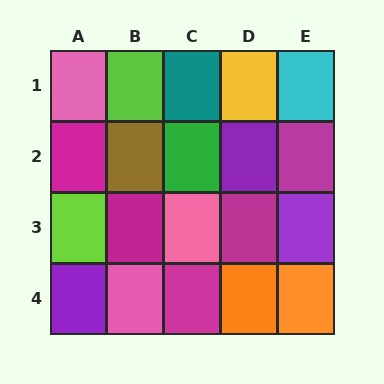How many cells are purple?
3 cells are purple.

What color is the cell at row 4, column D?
Orange.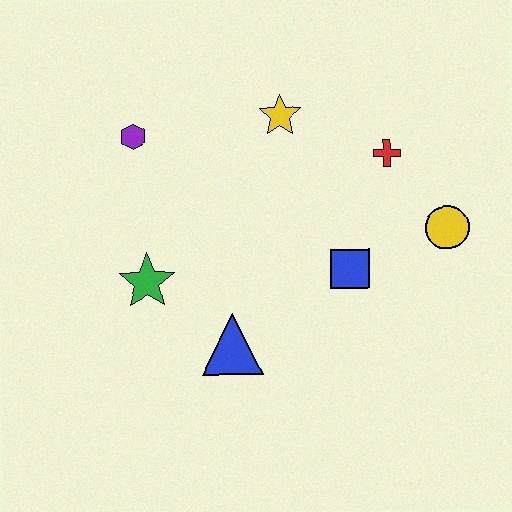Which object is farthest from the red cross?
The green star is farthest from the red cross.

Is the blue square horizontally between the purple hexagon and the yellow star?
No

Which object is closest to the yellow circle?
The red cross is closest to the yellow circle.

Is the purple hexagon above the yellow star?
No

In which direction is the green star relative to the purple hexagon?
The green star is below the purple hexagon.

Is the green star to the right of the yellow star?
No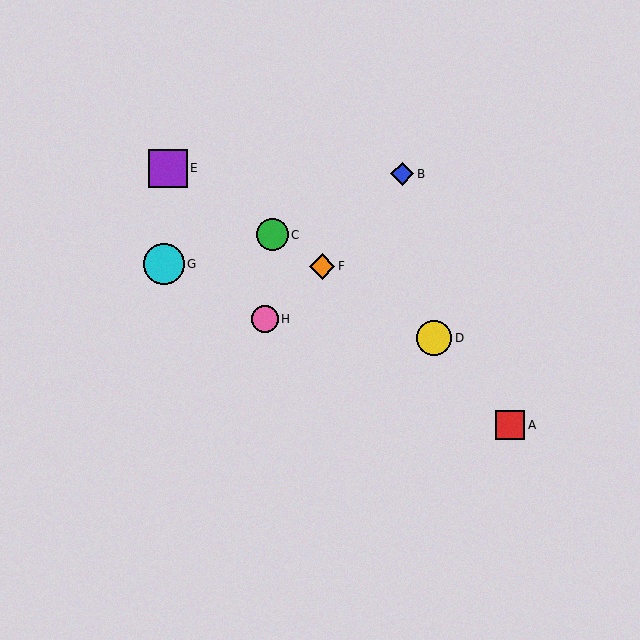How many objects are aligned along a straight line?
4 objects (C, D, E, F) are aligned along a straight line.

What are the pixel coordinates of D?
Object D is at (434, 338).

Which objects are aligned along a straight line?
Objects C, D, E, F are aligned along a straight line.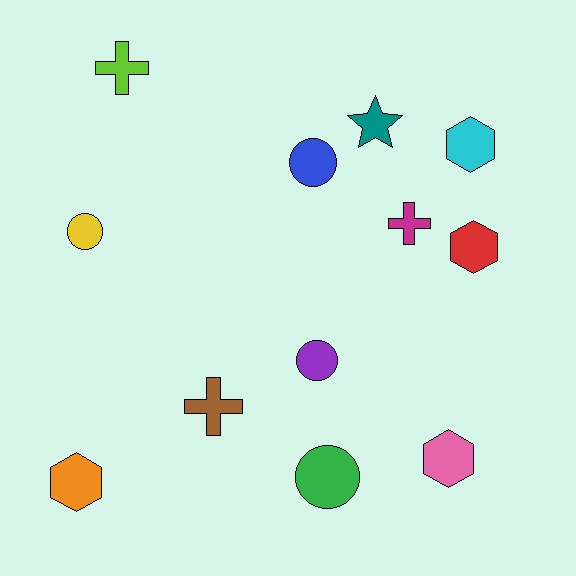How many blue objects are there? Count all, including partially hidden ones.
There is 1 blue object.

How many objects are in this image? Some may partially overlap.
There are 12 objects.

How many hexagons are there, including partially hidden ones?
There are 4 hexagons.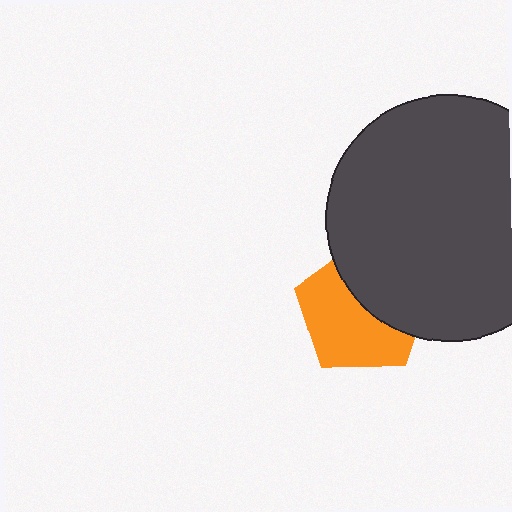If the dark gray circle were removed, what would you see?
You would see the complete orange pentagon.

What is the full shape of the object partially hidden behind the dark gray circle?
The partially hidden object is an orange pentagon.